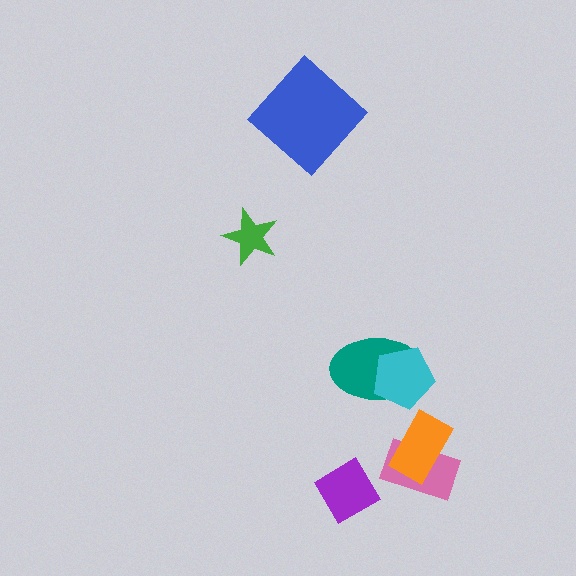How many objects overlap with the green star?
0 objects overlap with the green star.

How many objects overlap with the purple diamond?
0 objects overlap with the purple diamond.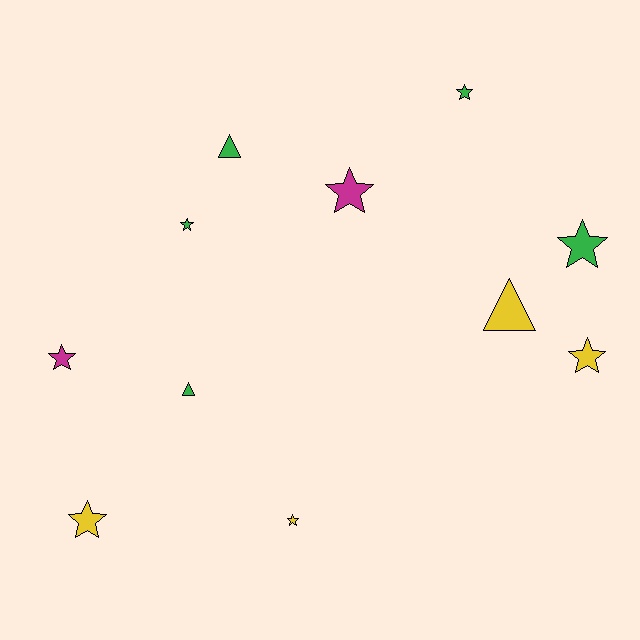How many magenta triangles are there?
There are no magenta triangles.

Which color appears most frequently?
Green, with 5 objects.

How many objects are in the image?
There are 11 objects.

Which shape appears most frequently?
Star, with 8 objects.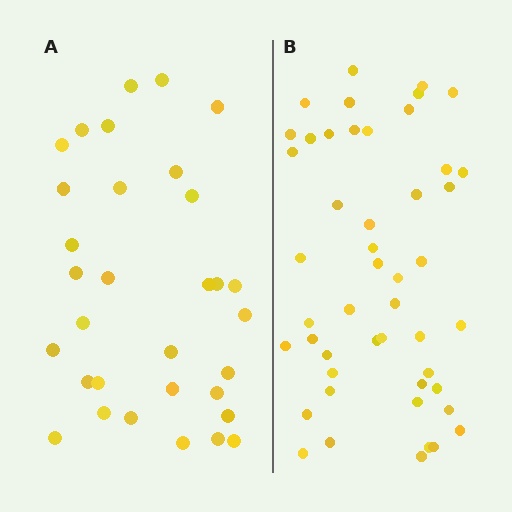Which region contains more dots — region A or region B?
Region B (the right region) has more dots.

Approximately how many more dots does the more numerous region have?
Region B has approximately 15 more dots than region A.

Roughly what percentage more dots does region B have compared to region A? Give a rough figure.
About 50% more.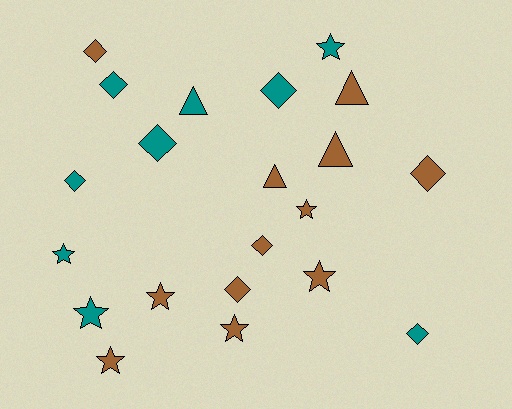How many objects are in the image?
There are 21 objects.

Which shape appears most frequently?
Diamond, with 9 objects.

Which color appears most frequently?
Brown, with 12 objects.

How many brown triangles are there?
There are 3 brown triangles.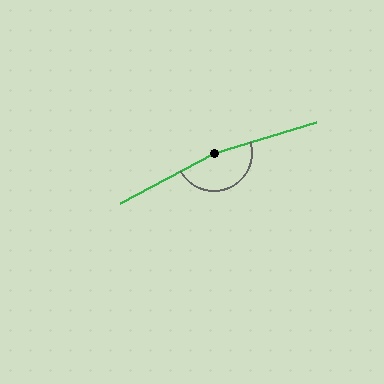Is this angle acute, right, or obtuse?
It is obtuse.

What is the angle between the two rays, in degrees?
Approximately 168 degrees.